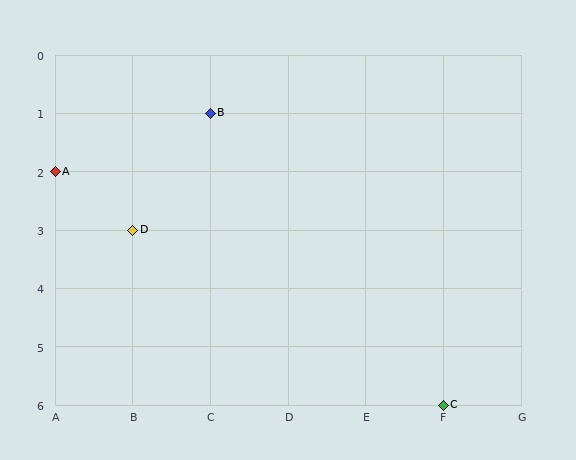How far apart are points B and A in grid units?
Points B and A are 2 columns and 1 row apart (about 2.2 grid units diagonally).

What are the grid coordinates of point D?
Point D is at grid coordinates (B, 3).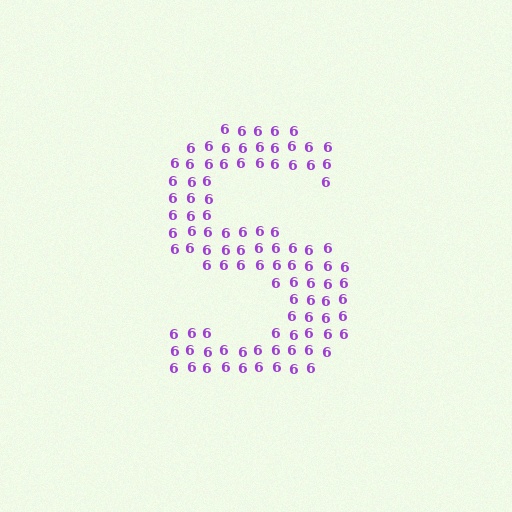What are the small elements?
The small elements are digit 6's.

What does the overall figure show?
The overall figure shows the letter S.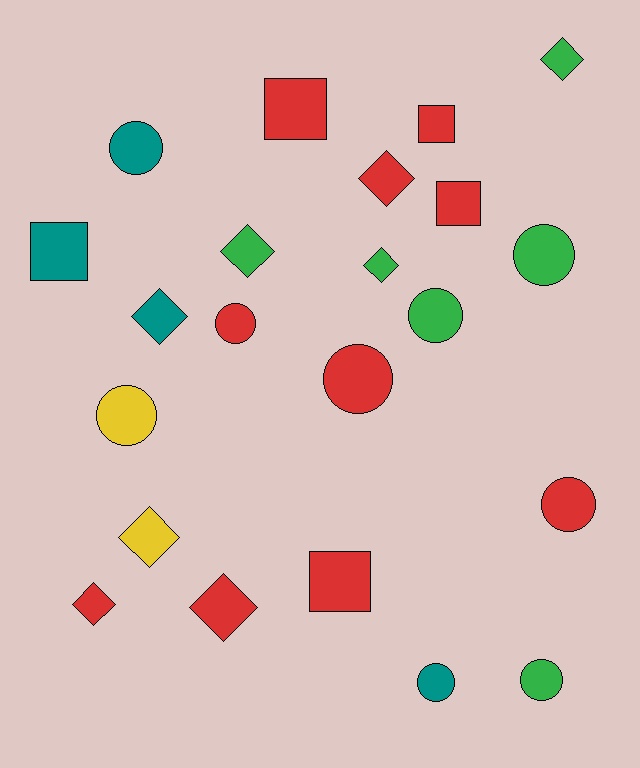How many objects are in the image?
There are 22 objects.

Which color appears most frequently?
Red, with 10 objects.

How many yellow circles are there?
There is 1 yellow circle.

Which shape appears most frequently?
Circle, with 9 objects.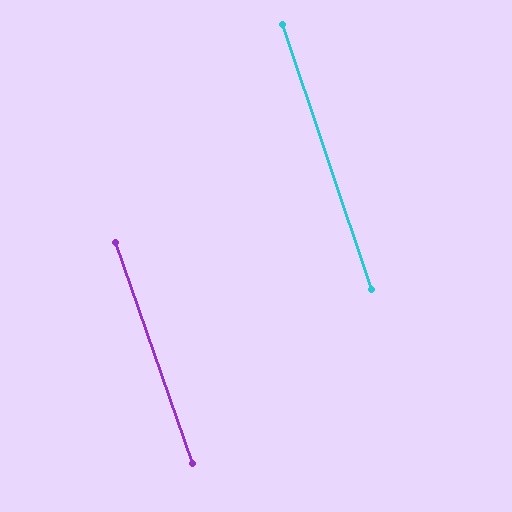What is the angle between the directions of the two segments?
Approximately 0 degrees.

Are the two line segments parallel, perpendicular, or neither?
Parallel — their directions differ by only 0.4°.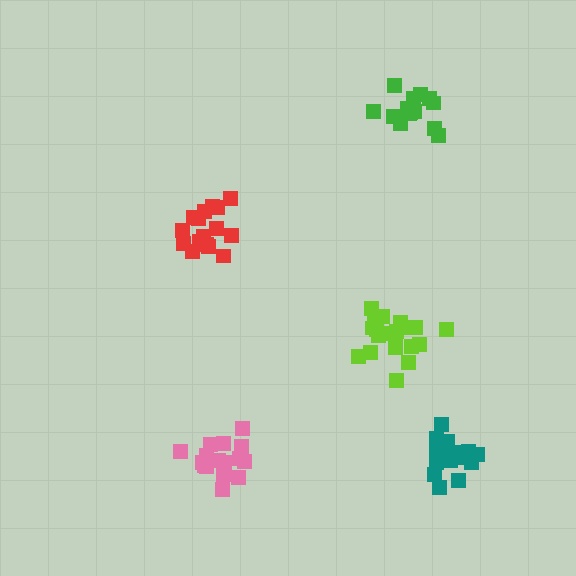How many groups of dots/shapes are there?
There are 5 groups.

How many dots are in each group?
Group 1: 15 dots, Group 2: 16 dots, Group 3: 20 dots, Group 4: 16 dots, Group 5: 18 dots (85 total).